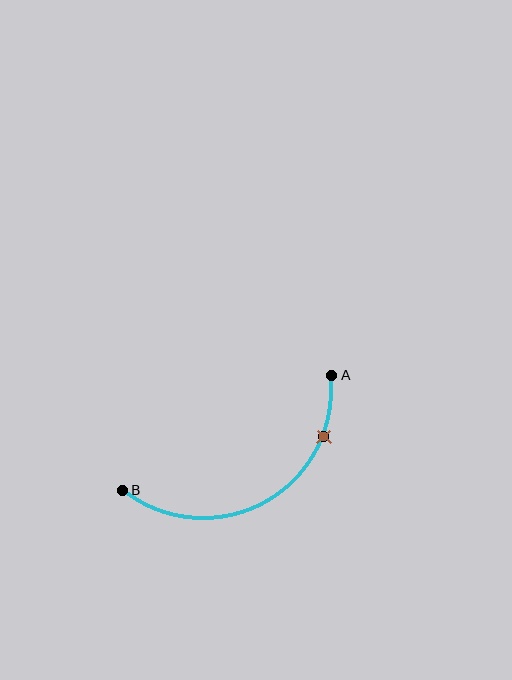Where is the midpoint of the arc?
The arc midpoint is the point on the curve farthest from the straight line joining A and B. It sits below that line.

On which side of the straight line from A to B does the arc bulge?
The arc bulges below the straight line connecting A and B.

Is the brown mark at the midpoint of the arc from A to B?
No. The brown mark lies on the arc but is closer to endpoint A. The arc midpoint would be at the point on the curve equidistant along the arc from both A and B.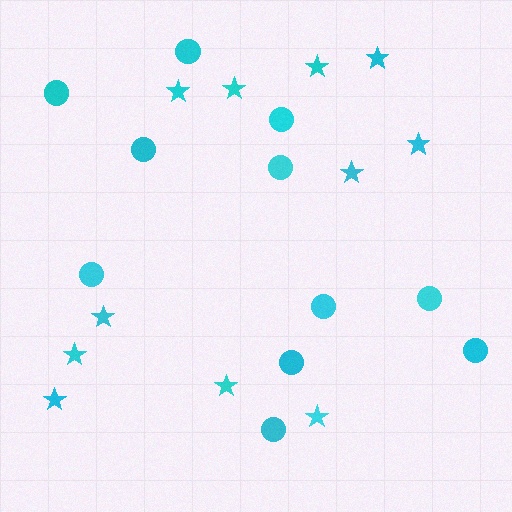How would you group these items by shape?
There are 2 groups: one group of circles (11) and one group of stars (11).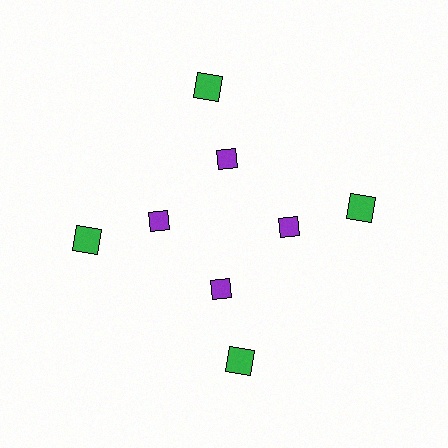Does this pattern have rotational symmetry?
Yes, this pattern has 4-fold rotational symmetry. It looks the same after rotating 90 degrees around the center.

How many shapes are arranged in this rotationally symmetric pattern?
There are 8 shapes, arranged in 4 groups of 2.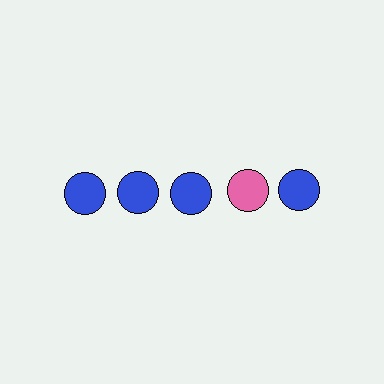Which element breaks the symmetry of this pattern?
The pink circle in the top row, second from right column breaks the symmetry. All other shapes are blue circles.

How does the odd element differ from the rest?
It has a different color: pink instead of blue.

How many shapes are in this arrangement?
There are 5 shapes arranged in a grid pattern.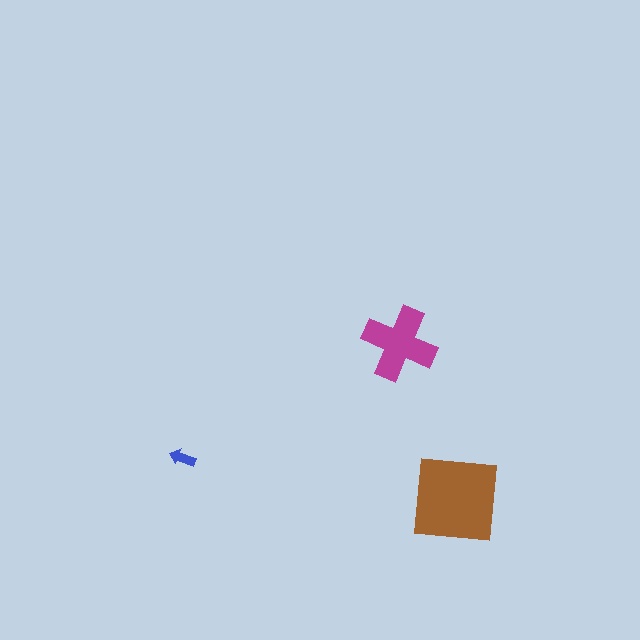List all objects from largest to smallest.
The brown square, the magenta cross, the blue arrow.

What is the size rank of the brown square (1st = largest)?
1st.